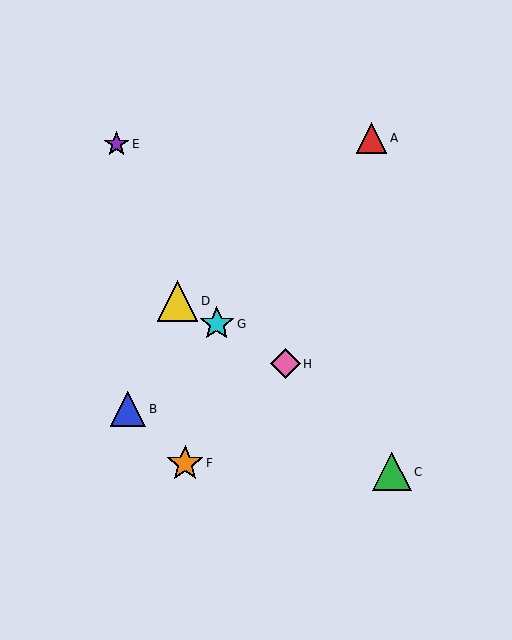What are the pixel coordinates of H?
Object H is at (285, 364).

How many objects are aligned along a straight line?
3 objects (D, G, H) are aligned along a straight line.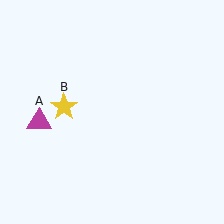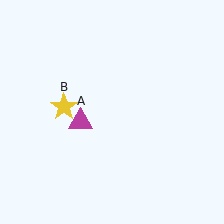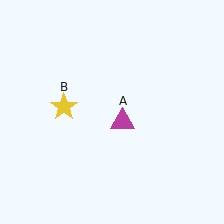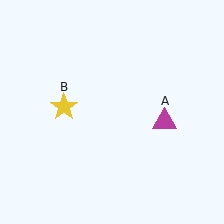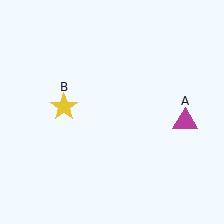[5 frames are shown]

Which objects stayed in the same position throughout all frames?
Yellow star (object B) remained stationary.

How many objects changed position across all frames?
1 object changed position: magenta triangle (object A).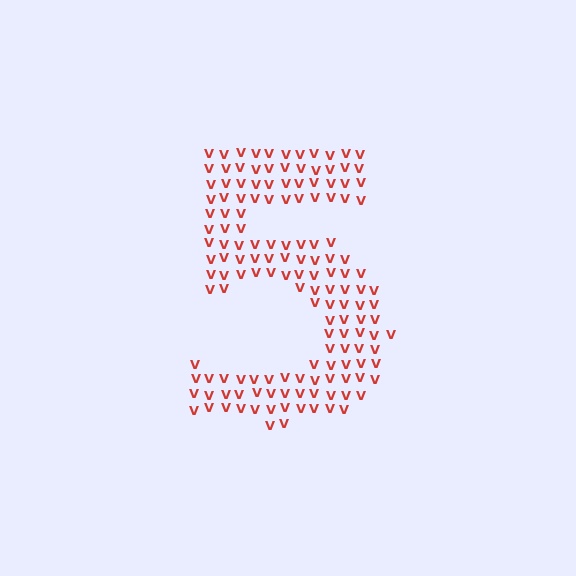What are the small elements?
The small elements are letter V's.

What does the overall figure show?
The overall figure shows the digit 5.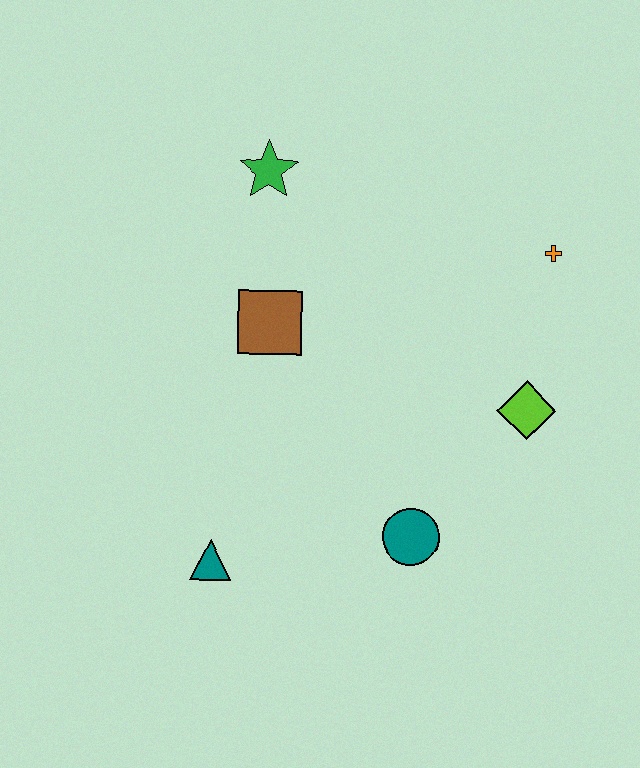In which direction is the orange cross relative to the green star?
The orange cross is to the right of the green star.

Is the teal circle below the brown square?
Yes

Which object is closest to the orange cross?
The lime diamond is closest to the orange cross.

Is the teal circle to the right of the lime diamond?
No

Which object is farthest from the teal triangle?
The orange cross is farthest from the teal triangle.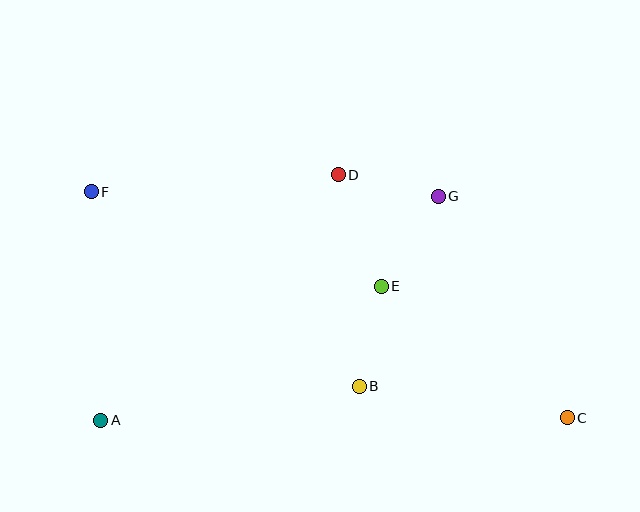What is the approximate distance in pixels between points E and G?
The distance between E and G is approximately 107 pixels.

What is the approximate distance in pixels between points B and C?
The distance between B and C is approximately 210 pixels.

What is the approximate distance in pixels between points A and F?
The distance between A and F is approximately 229 pixels.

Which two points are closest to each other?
Points D and G are closest to each other.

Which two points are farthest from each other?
Points C and F are farthest from each other.